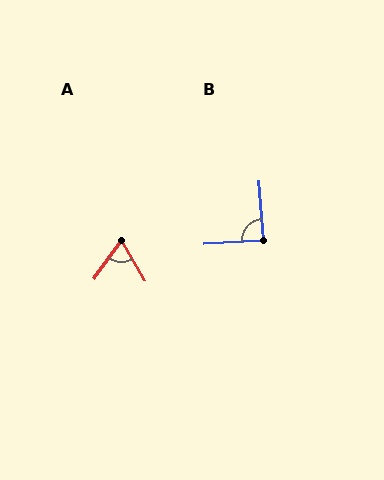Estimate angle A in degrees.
Approximately 66 degrees.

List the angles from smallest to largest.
A (66°), B (90°).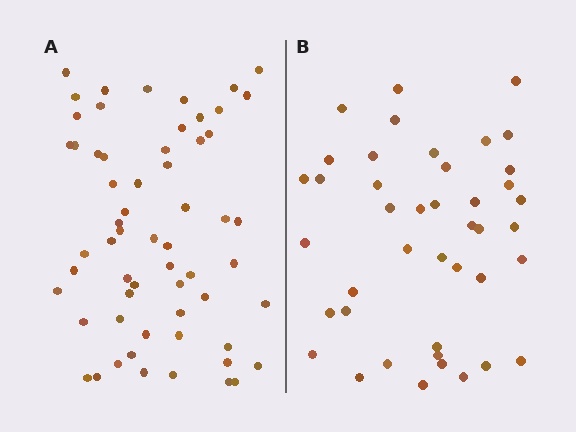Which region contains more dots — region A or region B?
Region A (the left region) has more dots.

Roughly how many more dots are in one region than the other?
Region A has approximately 20 more dots than region B.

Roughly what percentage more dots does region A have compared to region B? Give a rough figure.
About 45% more.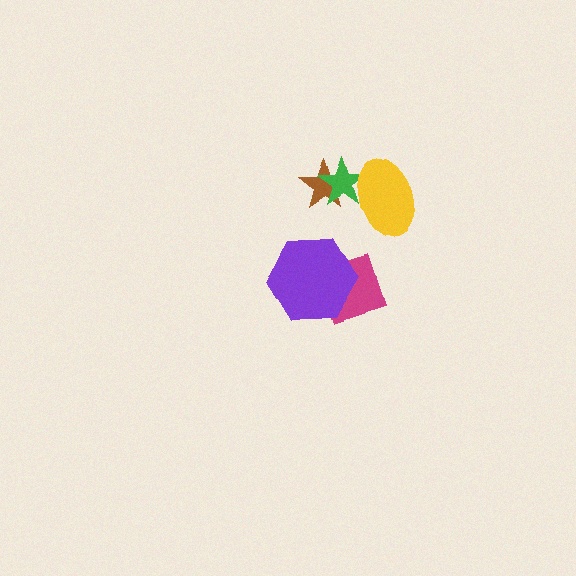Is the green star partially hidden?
Yes, it is partially covered by another shape.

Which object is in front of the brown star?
The green star is in front of the brown star.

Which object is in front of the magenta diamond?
The purple hexagon is in front of the magenta diamond.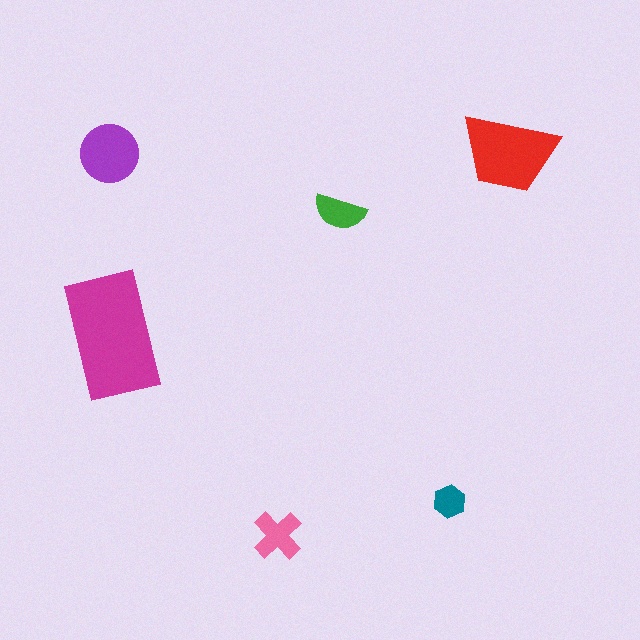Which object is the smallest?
The teal hexagon.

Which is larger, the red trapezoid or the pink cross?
The red trapezoid.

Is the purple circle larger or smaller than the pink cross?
Larger.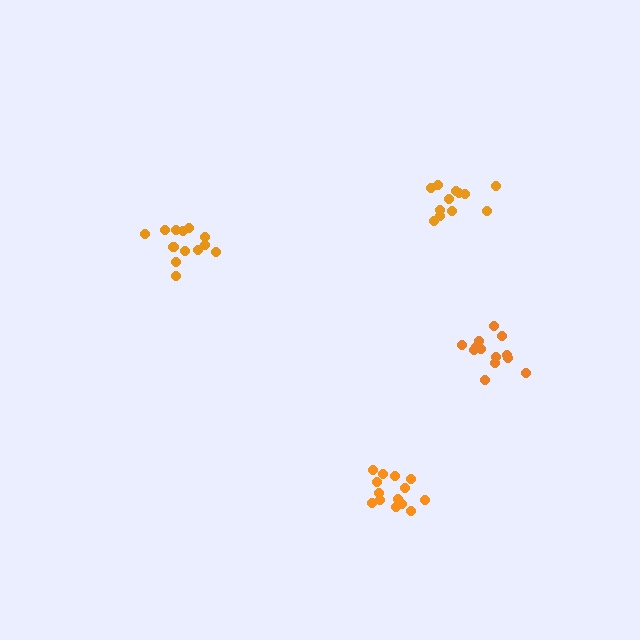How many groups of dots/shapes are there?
There are 4 groups.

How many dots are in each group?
Group 1: 13 dots, Group 2: 14 dots, Group 3: 12 dots, Group 4: 14 dots (53 total).